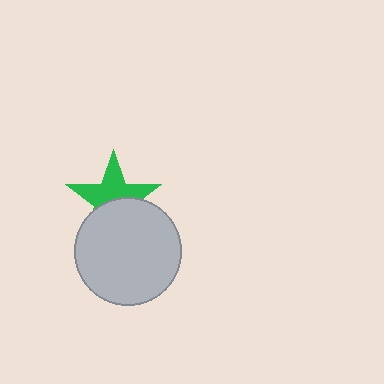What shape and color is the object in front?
The object in front is a light gray circle.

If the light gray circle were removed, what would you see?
You would see the complete green star.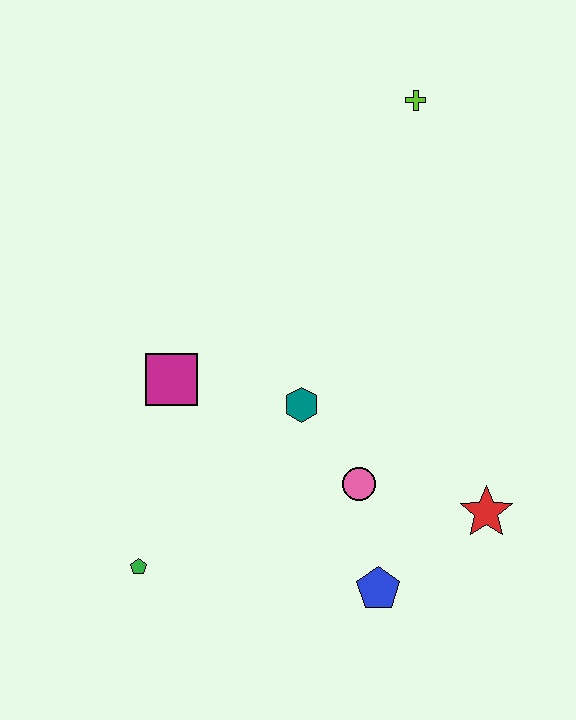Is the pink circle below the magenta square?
Yes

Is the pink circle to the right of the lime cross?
No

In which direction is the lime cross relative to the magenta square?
The lime cross is above the magenta square.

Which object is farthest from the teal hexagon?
The lime cross is farthest from the teal hexagon.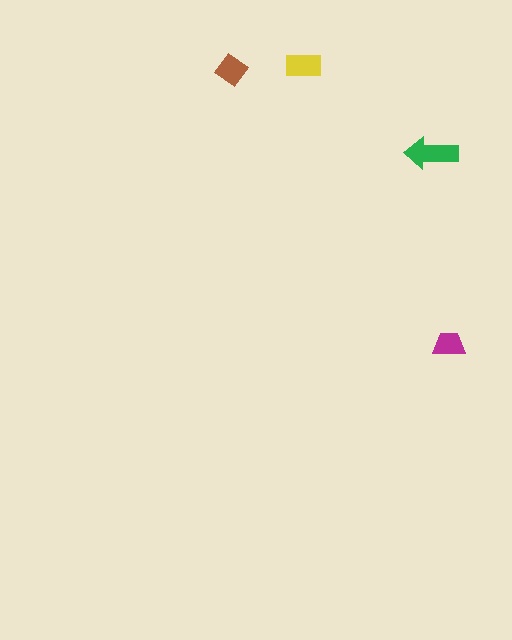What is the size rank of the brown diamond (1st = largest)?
3rd.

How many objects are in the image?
There are 4 objects in the image.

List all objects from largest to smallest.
The green arrow, the yellow rectangle, the brown diamond, the magenta trapezoid.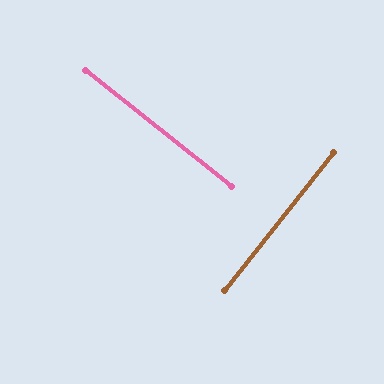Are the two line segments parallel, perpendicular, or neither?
Perpendicular — they meet at approximately 90°.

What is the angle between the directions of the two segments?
Approximately 90 degrees.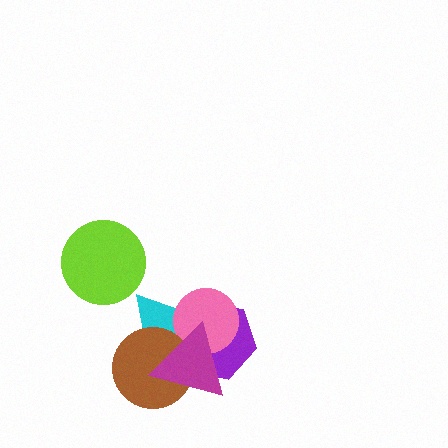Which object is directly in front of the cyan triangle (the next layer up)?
The pink circle is directly in front of the cyan triangle.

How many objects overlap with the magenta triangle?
4 objects overlap with the magenta triangle.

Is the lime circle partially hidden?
No, no other shape covers it.